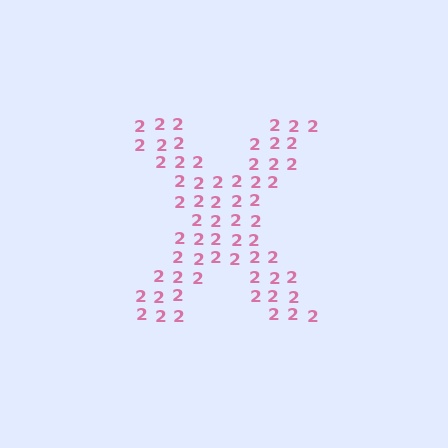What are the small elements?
The small elements are digit 2's.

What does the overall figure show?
The overall figure shows the letter X.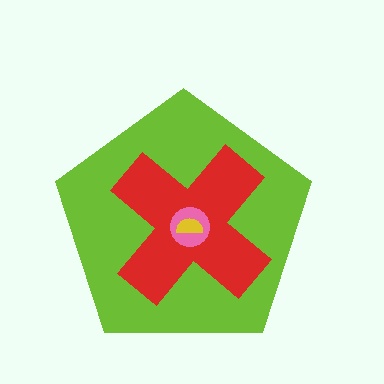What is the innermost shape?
The yellow semicircle.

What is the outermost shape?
The lime pentagon.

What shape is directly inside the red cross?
The pink circle.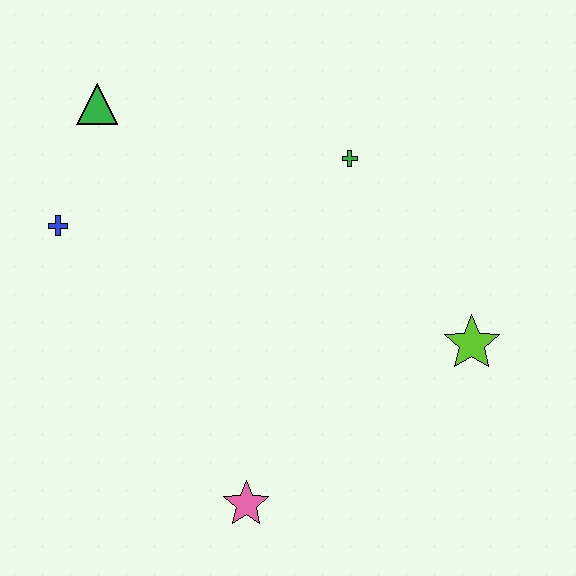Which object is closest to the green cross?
The lime star is closest to the green cross.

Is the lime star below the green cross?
Yes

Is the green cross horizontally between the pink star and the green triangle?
No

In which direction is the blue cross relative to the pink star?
The blue cross is above the pink star.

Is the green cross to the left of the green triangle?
No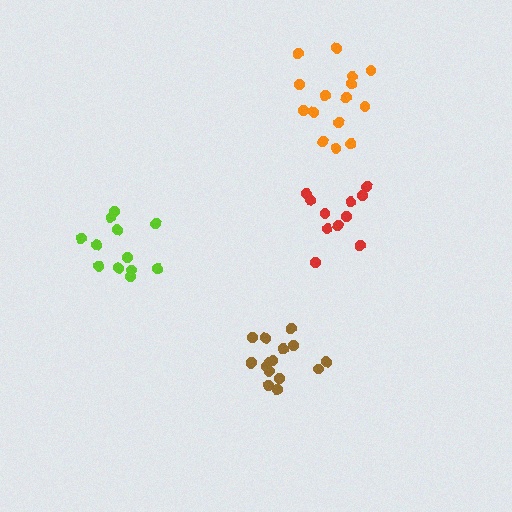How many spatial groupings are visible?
There are 4 spatial groupings.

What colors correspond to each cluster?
The clusters are colored: brown, red, lime, orange.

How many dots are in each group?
Group 1: 16 dots, Group 2: 11 dots, Group 3: 12 dots, Group 4: 16 dots (55 total).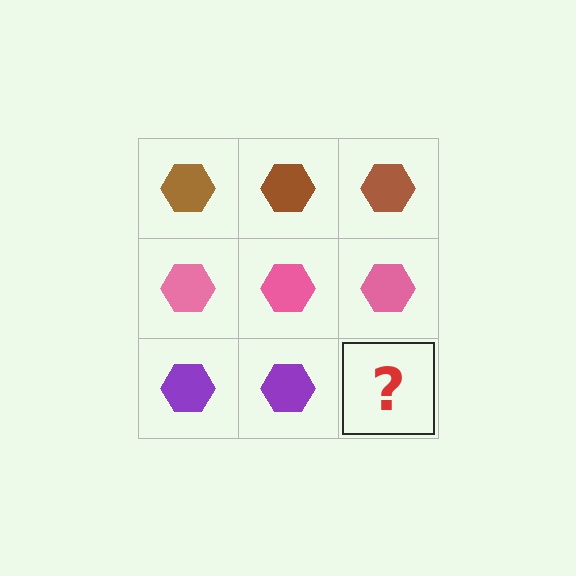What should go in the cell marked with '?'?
The missing cell should contain a purple hexagon.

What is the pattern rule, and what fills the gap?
The rule is that each row has a consistent color. The gap should be filled with a purple hexagon.